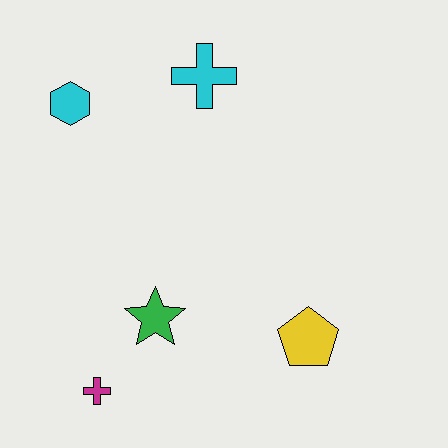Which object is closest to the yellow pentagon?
The green star is closest to the yellow pentagon.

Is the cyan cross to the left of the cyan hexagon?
No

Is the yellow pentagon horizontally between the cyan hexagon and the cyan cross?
No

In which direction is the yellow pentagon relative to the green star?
The yellow pentagon is to the right of the green star.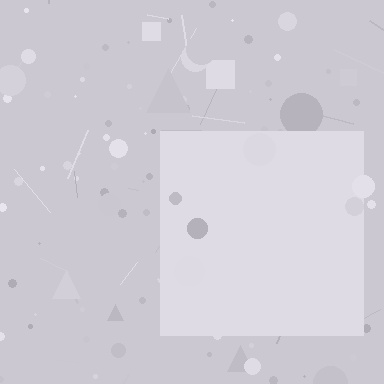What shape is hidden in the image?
A square is hidden in the image.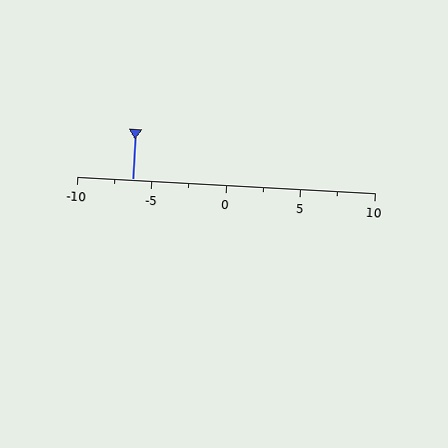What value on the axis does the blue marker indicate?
The marker indicates approximately -6.2.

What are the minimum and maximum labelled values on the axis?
The axis runs from -10 to 10.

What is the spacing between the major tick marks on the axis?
The major ticks are spaced 5 apart.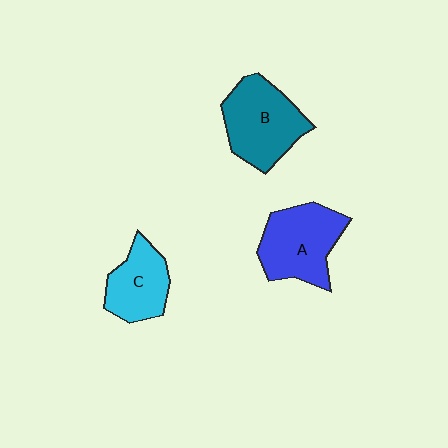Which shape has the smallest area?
Shape C (cyan).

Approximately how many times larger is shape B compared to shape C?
Approximately 1.4 times.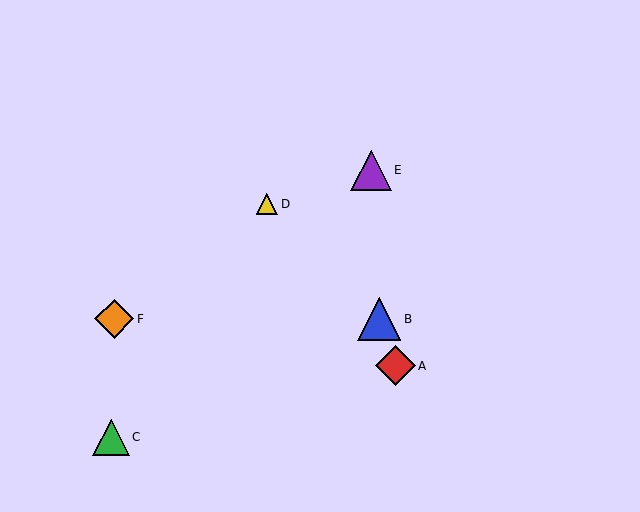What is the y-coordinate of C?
Object C is at y≈437.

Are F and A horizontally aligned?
No, F is at y≈319 and A is at y≈366.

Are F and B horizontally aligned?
Yes, both are at y≈319.